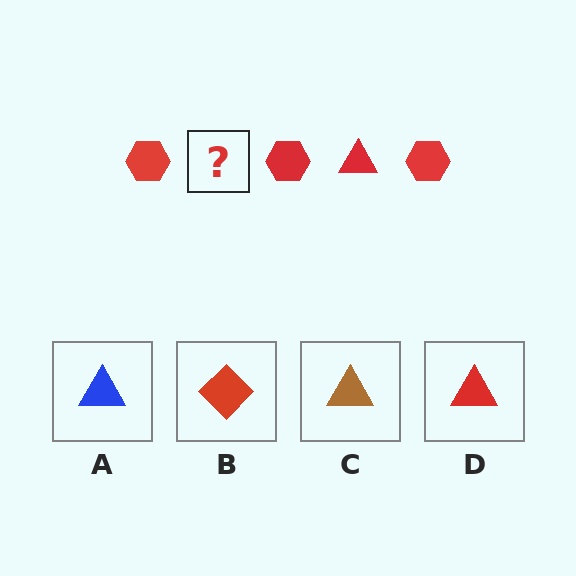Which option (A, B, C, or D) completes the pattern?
D.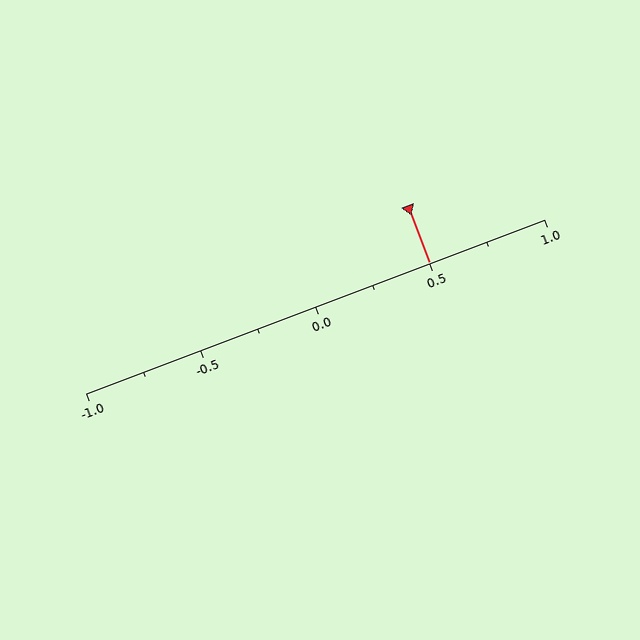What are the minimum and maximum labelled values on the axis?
The axis runs from -1.0 to 1.0.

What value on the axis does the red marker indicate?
The marker indicates approximately 0.5.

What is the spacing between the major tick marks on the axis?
The major ticks are spaced 0.5 apart.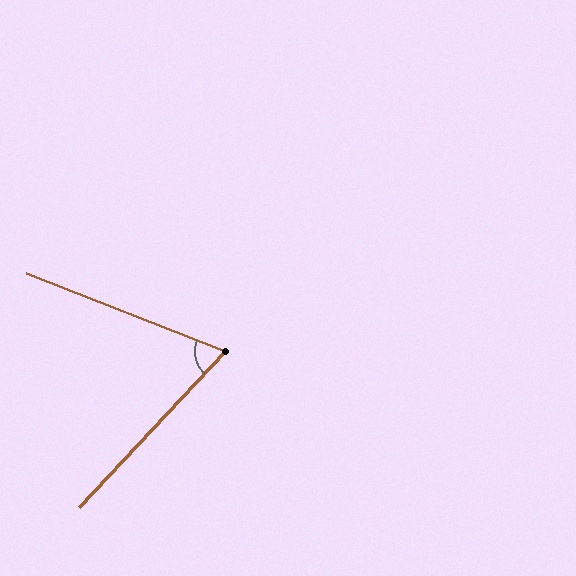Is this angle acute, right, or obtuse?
It is acute.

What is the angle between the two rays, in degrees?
Approximately 68 degrees.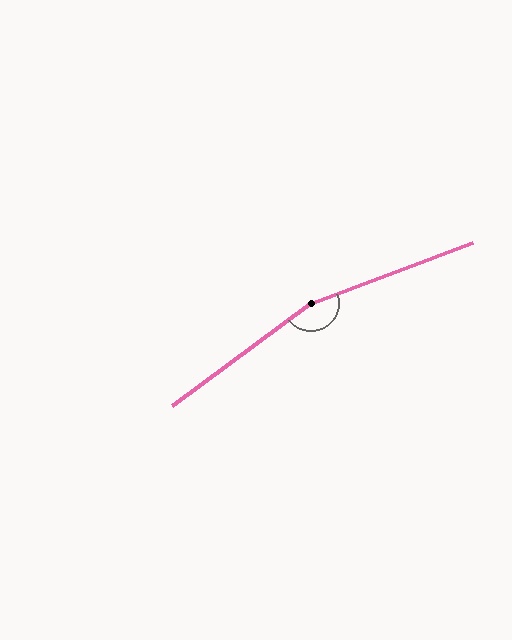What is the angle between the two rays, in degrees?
Approximately 164 degrees.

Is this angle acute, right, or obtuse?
It is obtuse.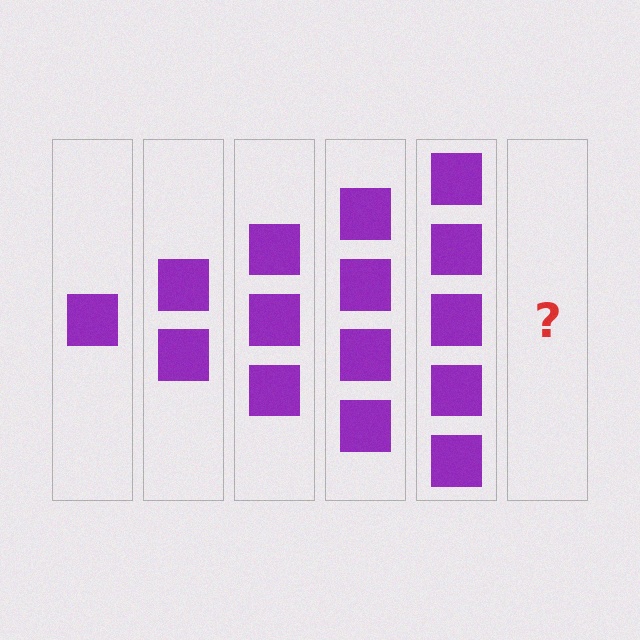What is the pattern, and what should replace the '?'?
The pattern is that each step adds one more square. The '?' should be 6 squares.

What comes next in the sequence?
The next element should be 6 squares.